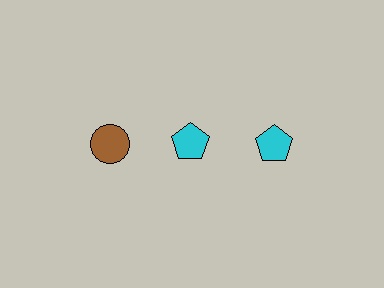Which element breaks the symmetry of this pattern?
The brown circle in the top row, leftmost column breaks the symmetry. All other shapes are cyan pentagons.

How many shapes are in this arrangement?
There are 3 shapes arranged in a grid pattern.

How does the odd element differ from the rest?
It differs in both color (brown instead of cyan) and shape (circle instead of pentagon).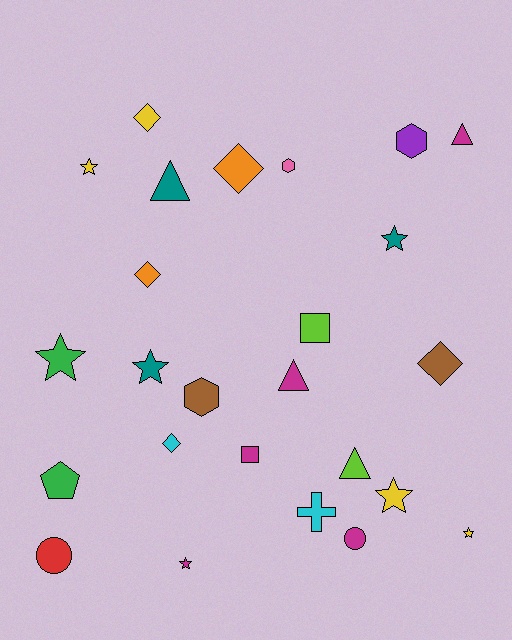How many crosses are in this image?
There is 1 cross.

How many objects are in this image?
There are 25 objects.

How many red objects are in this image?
There is 1 red object.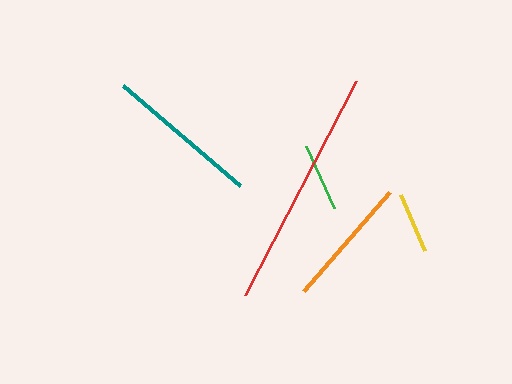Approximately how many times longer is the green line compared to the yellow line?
The green line is approximately 1.1 times the length of the yellow line.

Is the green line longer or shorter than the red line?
The red line is longer than the green line.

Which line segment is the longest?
The red line is the longest at approximately 241 pixels.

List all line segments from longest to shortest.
From longest to shortest: red, teal, orange, green, yellow.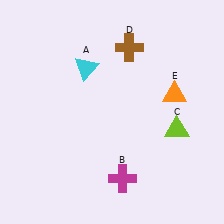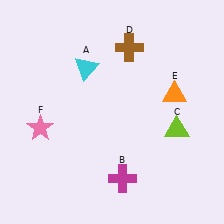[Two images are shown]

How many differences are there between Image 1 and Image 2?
There is 1 difference between the two images.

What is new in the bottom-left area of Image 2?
A pink star (F) was added in the bottom-left area of Image 2.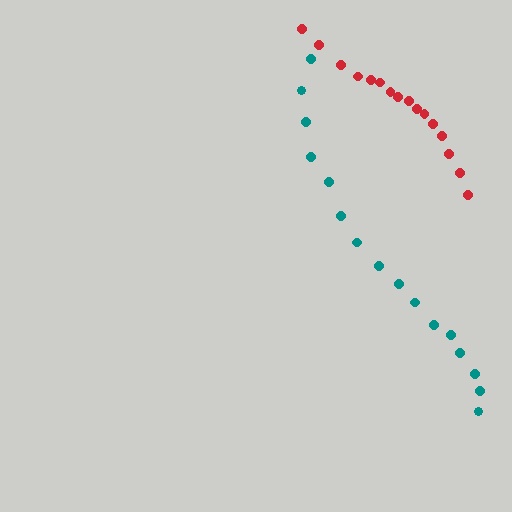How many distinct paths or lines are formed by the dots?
There are 2 distinct paths.